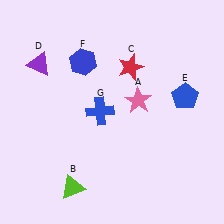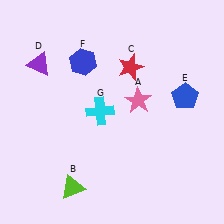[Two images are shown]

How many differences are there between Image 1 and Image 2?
There is 1 difference between the two images.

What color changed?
The cross (G) changed from blue in Image 1 to cyan in Image 2.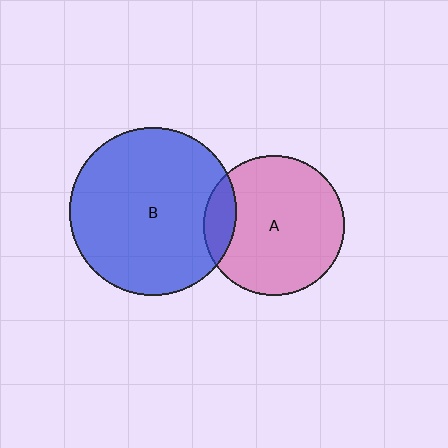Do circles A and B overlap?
Yes.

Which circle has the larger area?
Circle B (blue).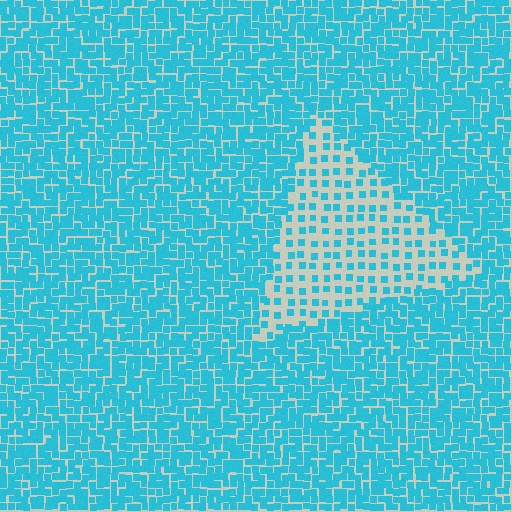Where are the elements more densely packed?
The elements are more densely packed outside the triangle boundary.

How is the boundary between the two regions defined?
The boundary is defined by a change in element density (approximately 2.6x ratio). All elements are the same color, size, and shape.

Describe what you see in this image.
The image contains small cyan elements arranged at two different densities. A triangle-shaped region is visible where the elements are less densely packed than the surrounding area.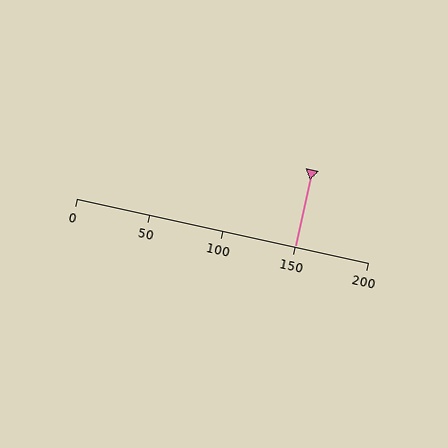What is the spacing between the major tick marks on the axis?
The major ticks are spaced 50 apart.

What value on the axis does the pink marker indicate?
The marker indicates approximately 150.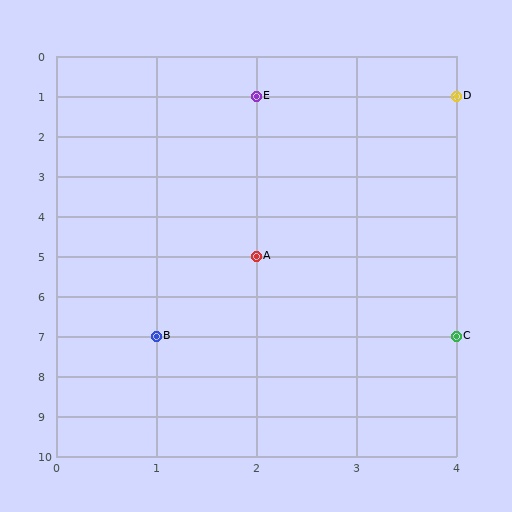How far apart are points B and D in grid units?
Points B and D are 3 columns and 6 rows apart (about 6.7 grid units diagonally).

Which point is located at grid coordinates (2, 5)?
Point A is at (2, 5).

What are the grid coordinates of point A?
Point A is at grid coordinates (2, 5).